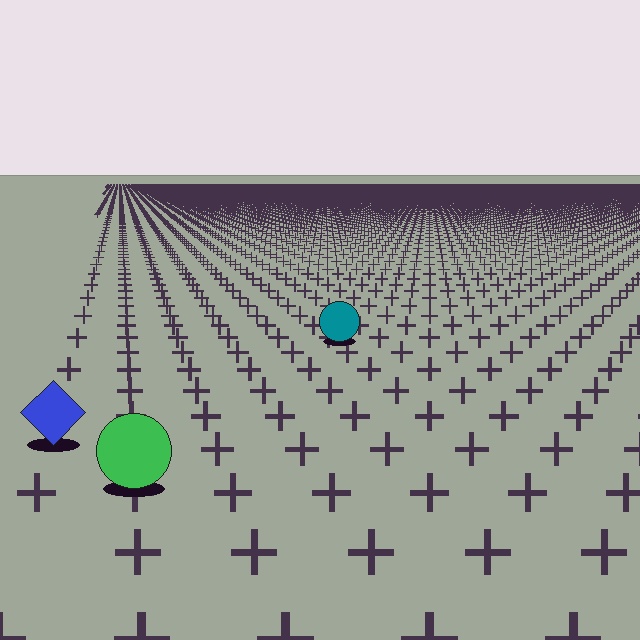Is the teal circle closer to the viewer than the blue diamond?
No. The blue diamond is closer — you can tell from the texture gradient: the ground texture is coarser near it.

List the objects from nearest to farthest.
From nearest to farthest: the green circle, the blue diamond, the teal circle.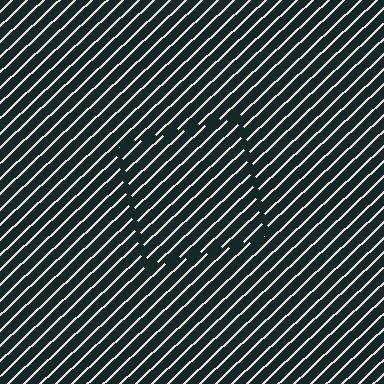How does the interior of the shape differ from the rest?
The interior of the shape contains the same grating, shifted by half a period — the contour is defined by the phase discontinuity where line-ends from the inner and outer gratings abut.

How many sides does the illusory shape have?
4 sides — the line-ends trace a square.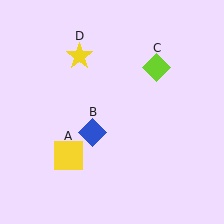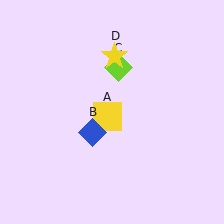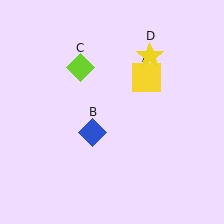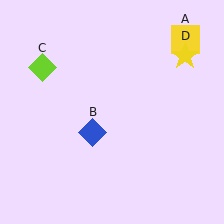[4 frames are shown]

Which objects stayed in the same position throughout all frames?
Blue diamond (object B) remained stationary.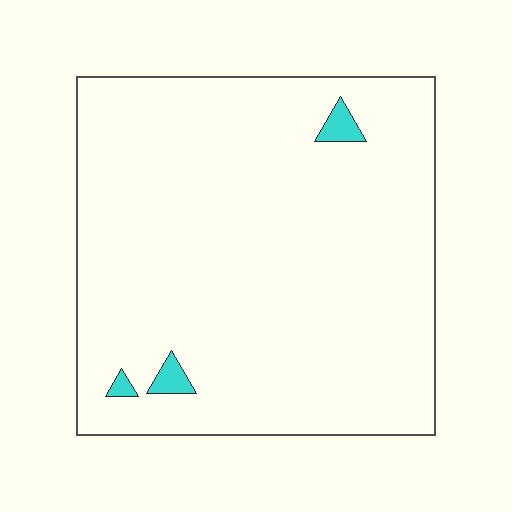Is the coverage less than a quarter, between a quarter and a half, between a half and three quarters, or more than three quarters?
Less than a quarter.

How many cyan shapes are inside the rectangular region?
3.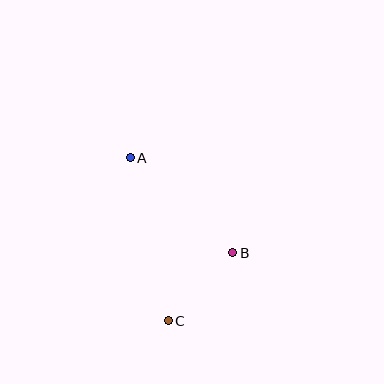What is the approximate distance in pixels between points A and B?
The distance between A and B is approximately 140 pixels.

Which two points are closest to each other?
Points B and C are closest to each other.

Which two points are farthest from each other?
Points A and C are farthest from each other.